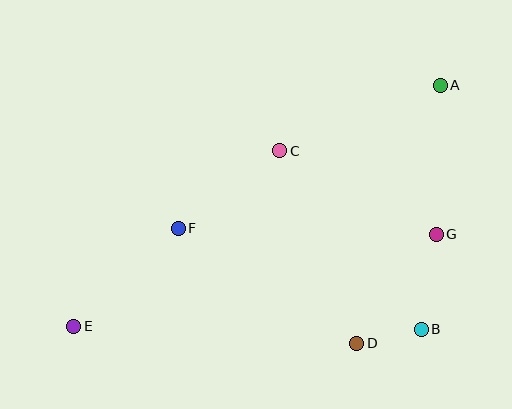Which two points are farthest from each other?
Points A and E are farthest from each other.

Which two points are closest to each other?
Points B and D are closest to each other.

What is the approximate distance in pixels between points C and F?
The distance between C and F is approximately 127 pixels.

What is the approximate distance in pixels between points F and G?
The distance between F and G is approximately 258 pixels.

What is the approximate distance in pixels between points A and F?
The distance between A and F is approximately 298 pixels.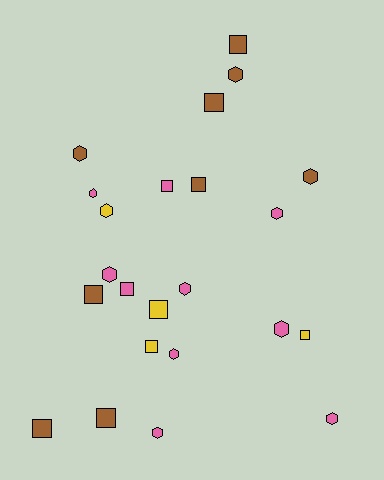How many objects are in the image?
There are 23 objects.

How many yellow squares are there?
There are 3 yellow squares.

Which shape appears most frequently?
Hexagon, with 12 objects.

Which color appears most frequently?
Pink, with 10 objects.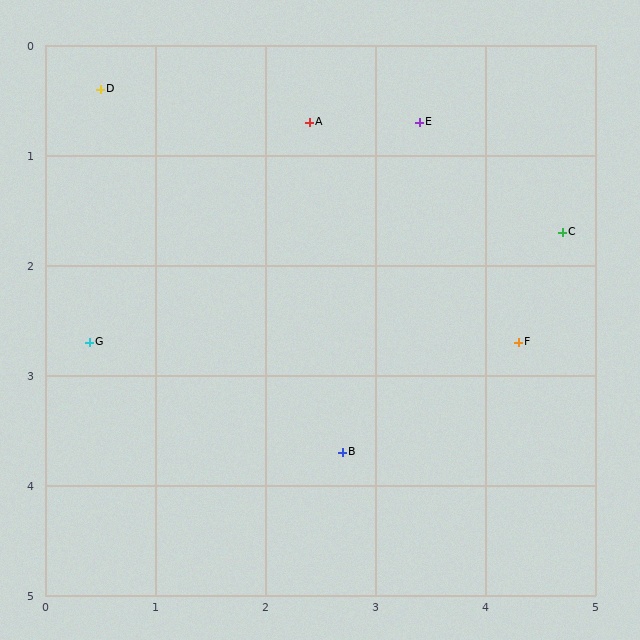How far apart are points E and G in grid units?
Points E and G are about 3.6 grid units apart.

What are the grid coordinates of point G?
Point G is at approximately (0.4, 2.7).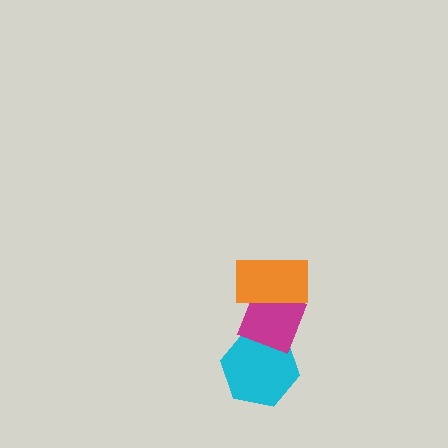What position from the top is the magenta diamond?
The magenta diamond is 2nd from the top.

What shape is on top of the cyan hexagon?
The magenta diamond is on top of the cyan hexagon.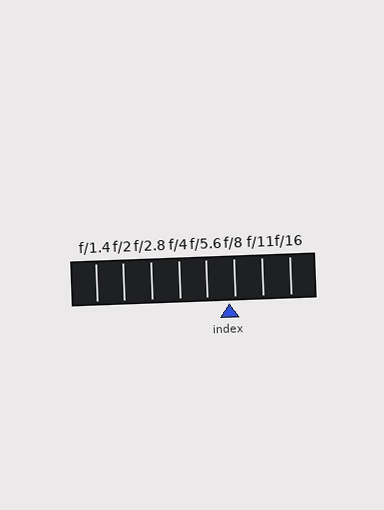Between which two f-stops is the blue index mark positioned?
The index mark is between f/5.6 and f/8.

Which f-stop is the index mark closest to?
The index mark is closest to f/8.